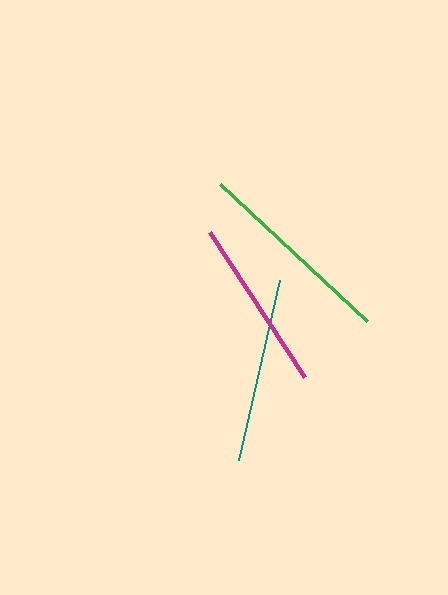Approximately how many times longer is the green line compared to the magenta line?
The green line is approximately 1.2 times the length of the magenta line.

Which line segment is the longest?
The green line is the longest at approximately 200 pixels.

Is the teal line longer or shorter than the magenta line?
The teal line is longer than the magenta line.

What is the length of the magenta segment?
The magenta segment is approximately 174 pixels long.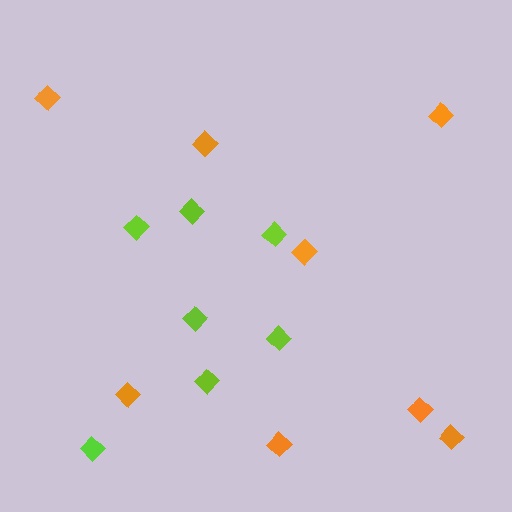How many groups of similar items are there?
There are 2 groups: one group of orange diamonds (8) and one group of lime diamonds (7).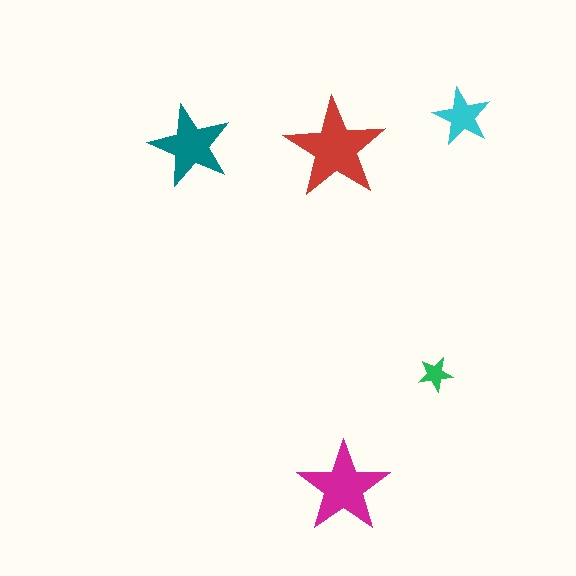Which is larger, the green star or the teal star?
The teal one.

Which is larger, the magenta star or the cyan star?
The magenta one.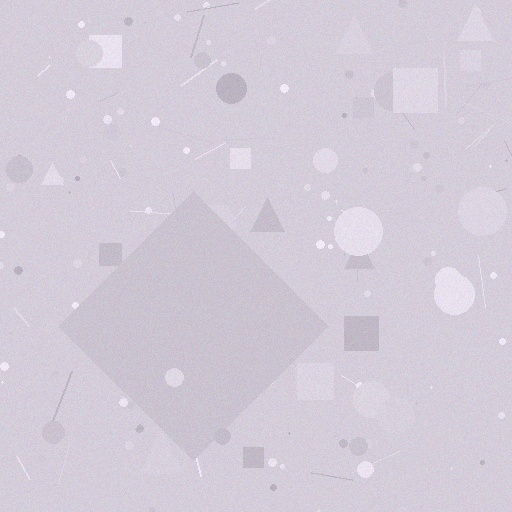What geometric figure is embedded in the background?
A diamond is embedded in the background.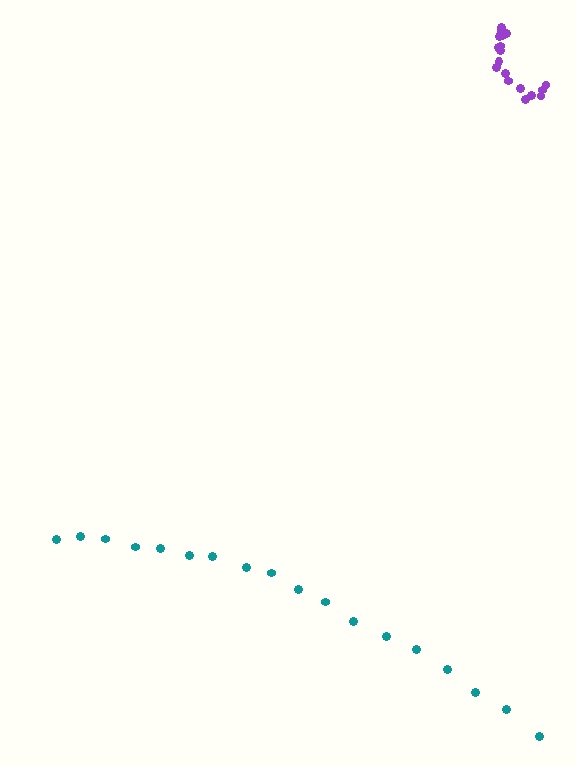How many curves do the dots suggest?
There are 2 distinct paths.